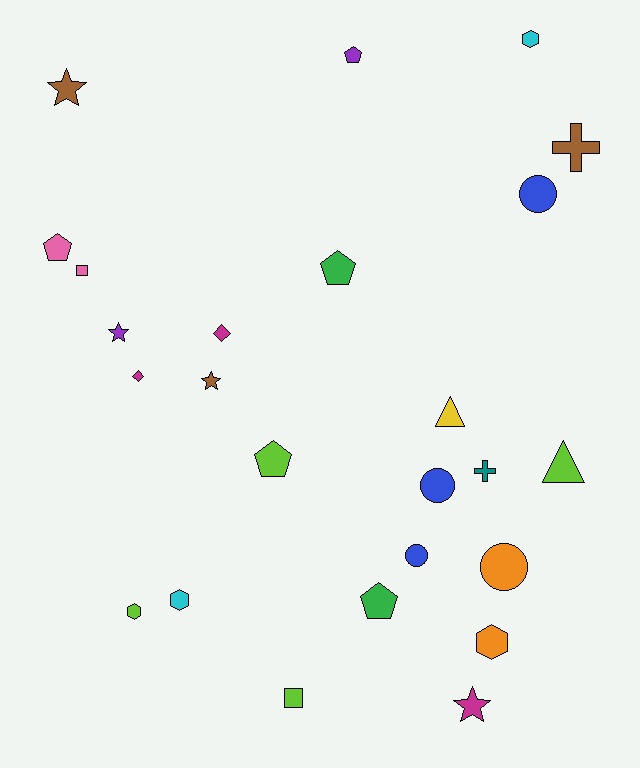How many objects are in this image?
There are 25 objects.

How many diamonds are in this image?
There are 2 diamonds.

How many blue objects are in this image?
There are 3 blue objects.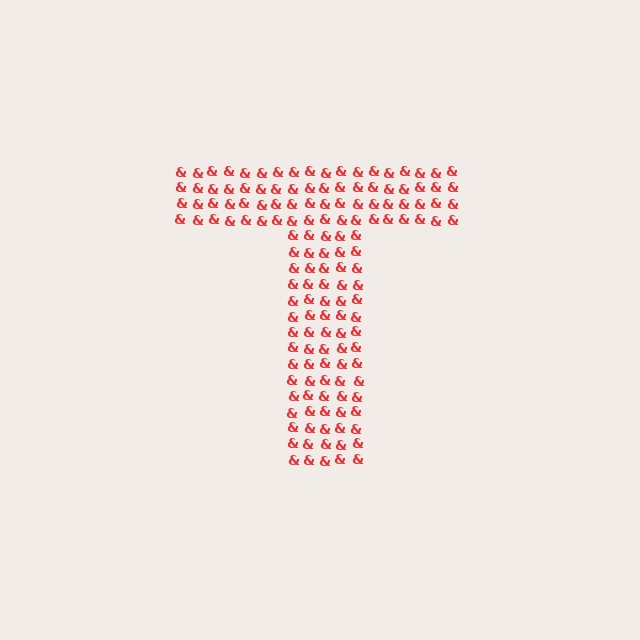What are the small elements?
The small elements are ampersands.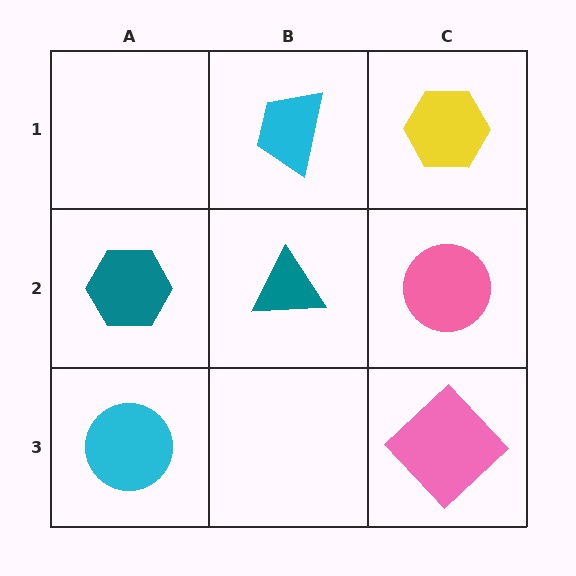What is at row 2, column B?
A teal triangle.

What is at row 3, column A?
A cyan circle.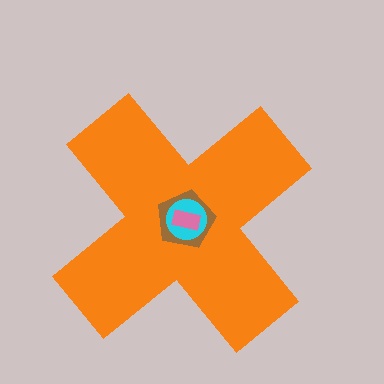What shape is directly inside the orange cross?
The brown pentagon.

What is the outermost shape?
The orange cross.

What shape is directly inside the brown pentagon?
The cyan circle.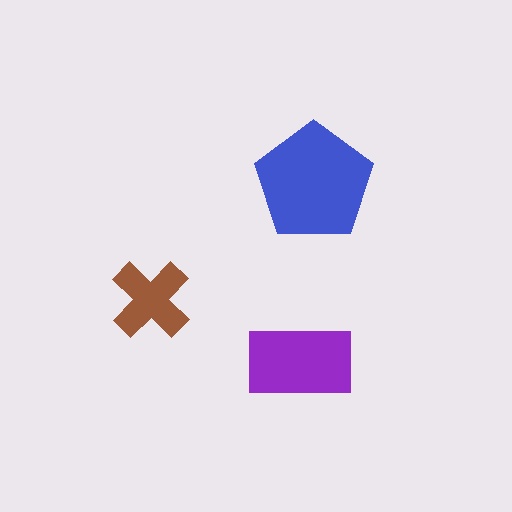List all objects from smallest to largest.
The brown cross, the purple rectangle, the blue pentagon.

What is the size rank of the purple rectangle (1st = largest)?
2nd.